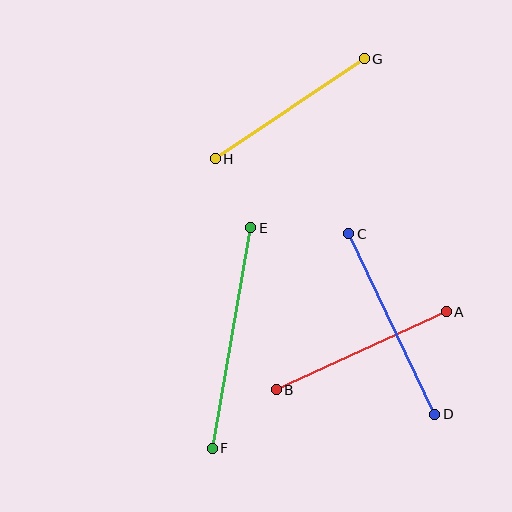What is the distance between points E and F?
The distance is approximately 224 pixels.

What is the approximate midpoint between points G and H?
The midpoint is at approximately (290, 109) pixels.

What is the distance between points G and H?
The distance is approximately 179 pixels.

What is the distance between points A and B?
The distance is approximately 187 pixels.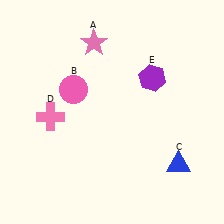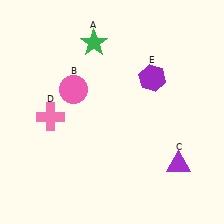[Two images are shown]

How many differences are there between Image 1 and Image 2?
There are 2 differences between the two images.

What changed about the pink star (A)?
In Image 1, A is pink. In Image 2, it changed to green.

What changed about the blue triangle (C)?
In Image 1, C is blue. In Image 2, it changed to purple.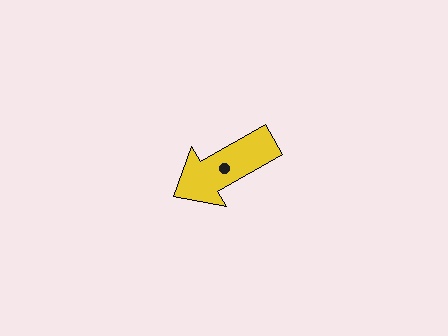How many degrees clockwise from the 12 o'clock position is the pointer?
Approximately 240 degrees.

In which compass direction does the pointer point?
Southwest.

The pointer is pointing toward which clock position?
Roughly 8 o'clock.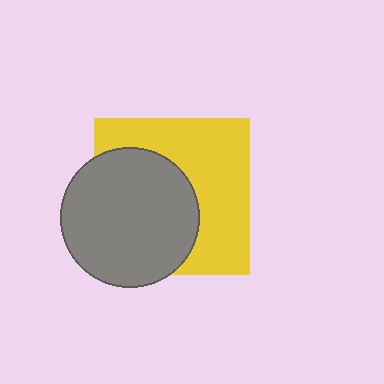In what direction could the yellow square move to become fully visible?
The yellow square could move right. That would shift it out from behind the gray circle entirely.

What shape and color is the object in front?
The object in front is a gray circle.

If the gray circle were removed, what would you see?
You would see the complete yellow square.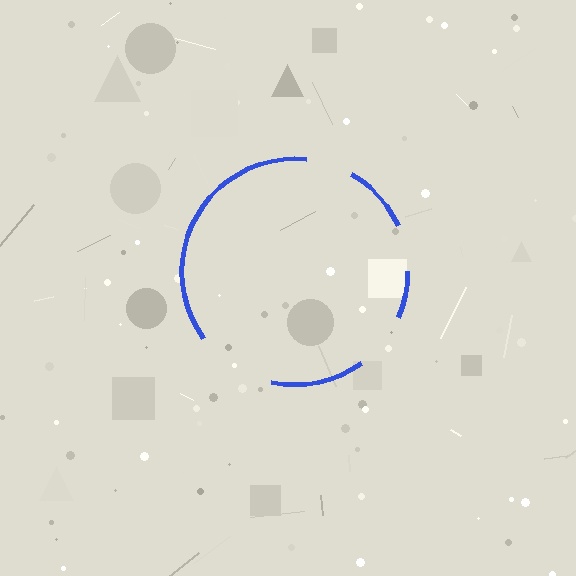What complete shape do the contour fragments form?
The contour fragments form a circle.